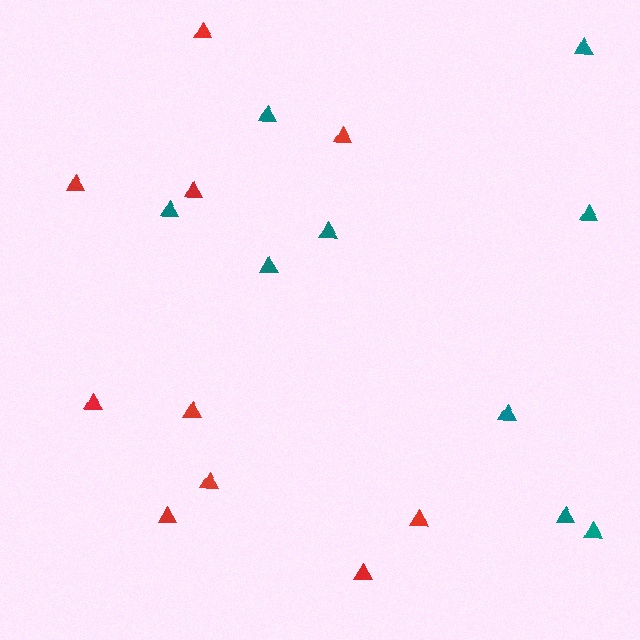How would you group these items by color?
There are 2 groups: one group of red triangles (10) and one group of teal triangles (9).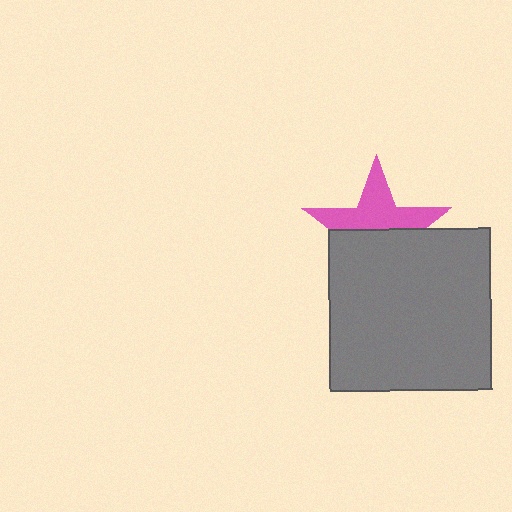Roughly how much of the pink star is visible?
About half of it is visible (roughly 48%).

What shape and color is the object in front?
The object in front is a gray square.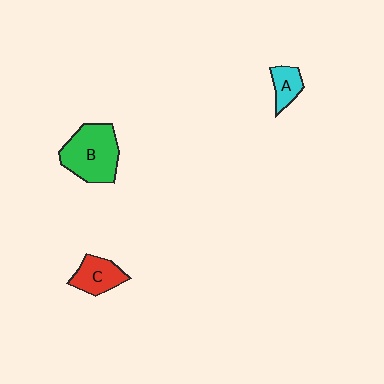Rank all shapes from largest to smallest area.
From largest to smallest: B (green), C (red), A (cyan).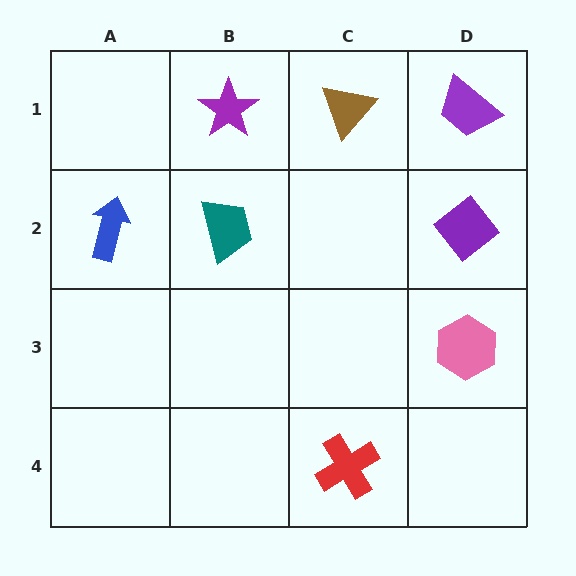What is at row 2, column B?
A teal trapezoid.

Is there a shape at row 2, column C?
No, that cell is empty.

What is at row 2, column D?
A purple diamond.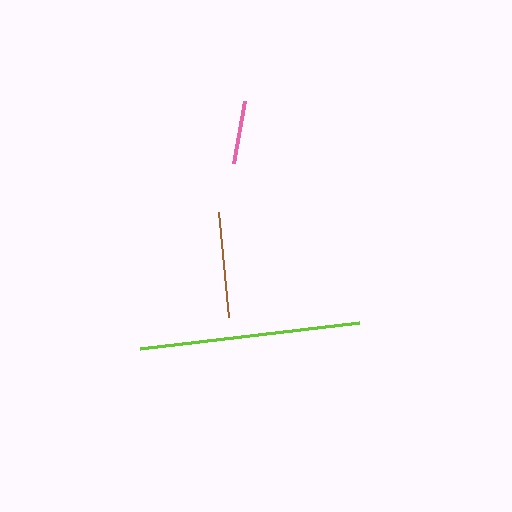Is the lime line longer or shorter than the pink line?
The lime line is longer than the pink line.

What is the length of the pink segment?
The pink segment is approximately 62 pixels long.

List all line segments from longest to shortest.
From longest to shortest: lime, brown, pink.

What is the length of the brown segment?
The brown segment is approximately 105 pixels long.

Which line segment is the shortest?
The pink line is the shortest at approximately 62 pixels.